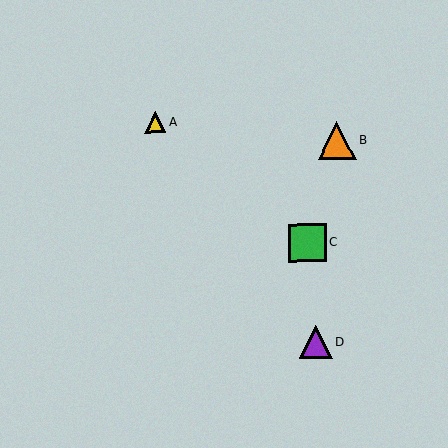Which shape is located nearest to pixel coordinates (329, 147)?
The orange triangle (labeled B) at (337, 141) is nearest to that location.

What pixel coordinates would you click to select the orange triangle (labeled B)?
Click at (337, 141) to select the orange triangle B.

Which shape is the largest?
The green square (labeled C) is the largest.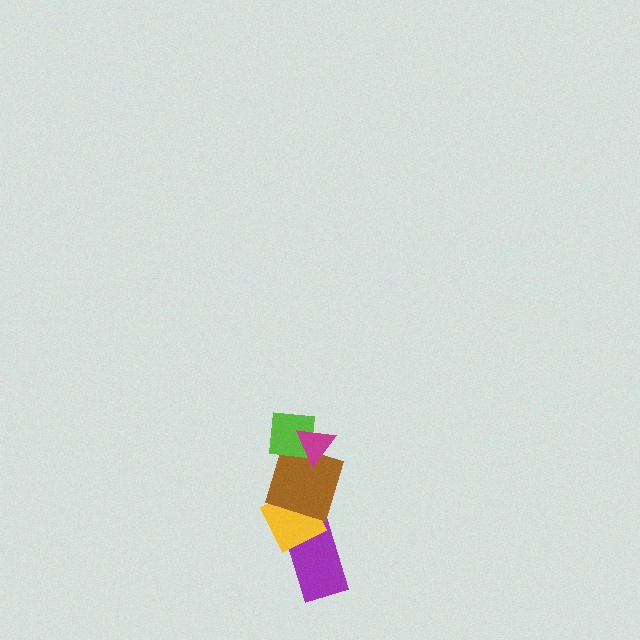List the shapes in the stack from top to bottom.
From top to bottom: the magenta triangle, the lime square, the brown square, the yellow diamond, the purple rectangle.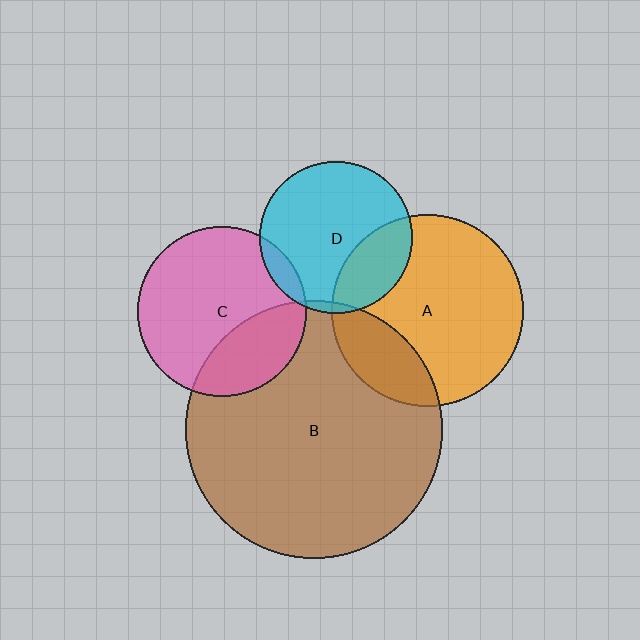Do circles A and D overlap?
Yes.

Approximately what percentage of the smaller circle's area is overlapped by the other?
Approximately 25%.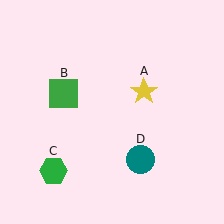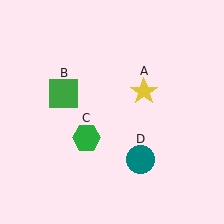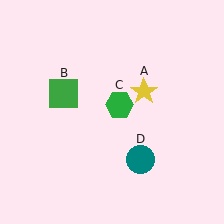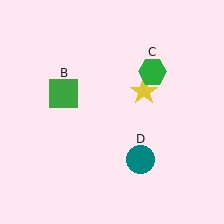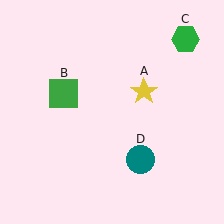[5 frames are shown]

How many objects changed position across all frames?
1 object changed position: green hexagon (object C).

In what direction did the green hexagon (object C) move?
The green hexagon (object C) moved up and to the right.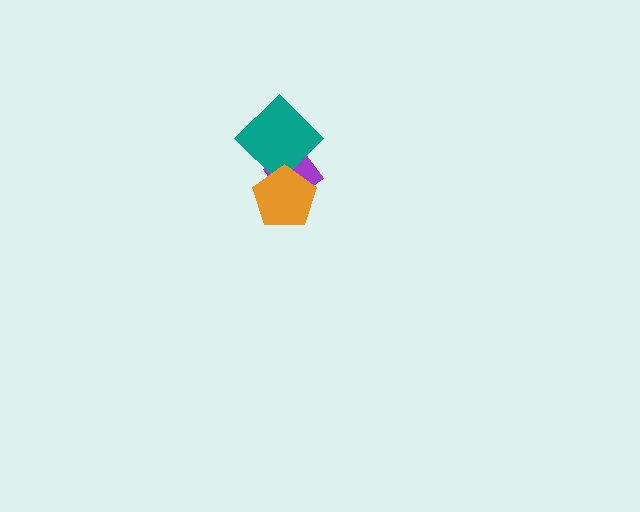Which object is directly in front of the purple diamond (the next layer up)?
The teal diamond is directly in front of the purple diamond.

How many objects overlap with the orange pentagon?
2 objects overlap with the orange pentagon.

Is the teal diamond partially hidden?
Yes, it is partially covered by another shape.